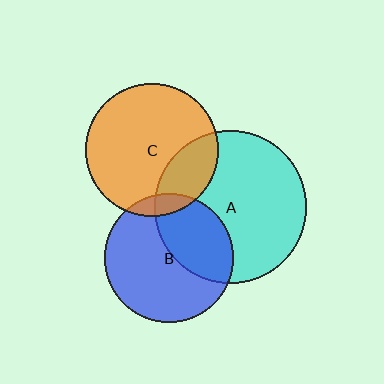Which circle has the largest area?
Circle A (cyan).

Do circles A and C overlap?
Yes.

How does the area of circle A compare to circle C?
Approximately 1.3 times.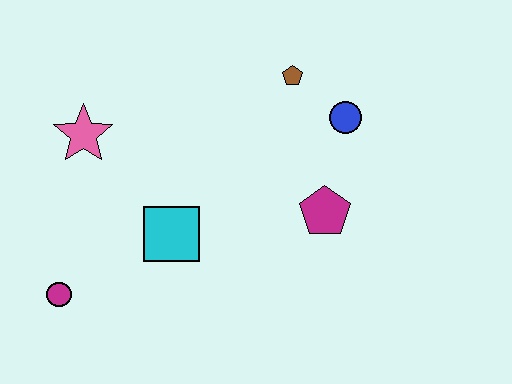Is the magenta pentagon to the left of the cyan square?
No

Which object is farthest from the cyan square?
The blue circle is farthest from the cyan square.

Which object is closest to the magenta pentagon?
The blue circle is closest to the magenta pentagon.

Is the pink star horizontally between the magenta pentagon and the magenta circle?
Yes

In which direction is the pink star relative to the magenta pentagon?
The pink star is to the left of the magenta pentagon.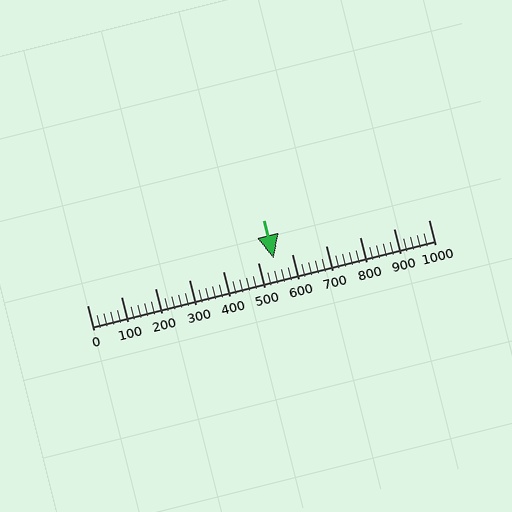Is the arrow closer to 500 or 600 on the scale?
The arrow is closer to 500.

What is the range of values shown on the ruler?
The ruler shows values from 0 to 1000.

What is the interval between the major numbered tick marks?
The major tick marks are spaced 100 units apart.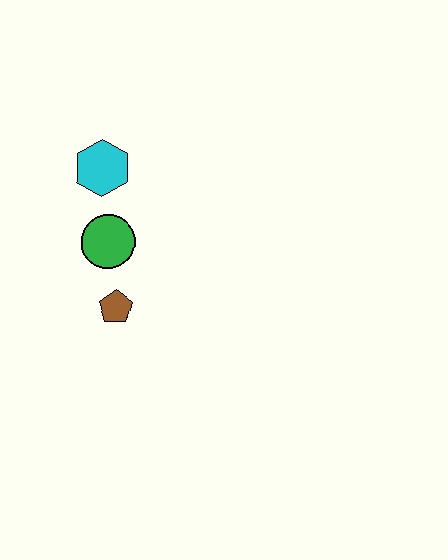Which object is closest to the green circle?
The brown pentagon is closest to the green circle.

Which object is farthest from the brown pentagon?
The cyan hexagon is farthest from the brown pentagon.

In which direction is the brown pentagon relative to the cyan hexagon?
The brown pentagon is below the cyan hexagon.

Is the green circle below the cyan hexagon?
Yes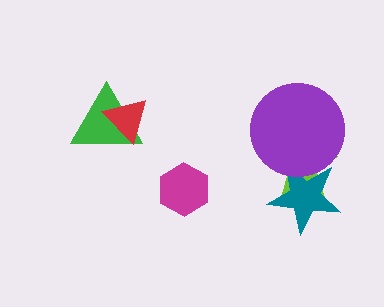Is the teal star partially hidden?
Yes, it is partially covered by another shape.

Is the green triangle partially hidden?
Yes, it is partially covered by another shape.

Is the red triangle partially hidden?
No, no other shape covers it.